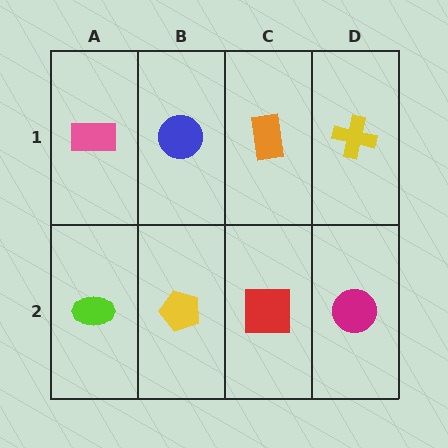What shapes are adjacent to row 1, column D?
A magenta circle (row 2, column D), an orange rectangle (row 1, column C).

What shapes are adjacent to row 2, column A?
A pink rectangle (row 1, column A), a yellow pentagon (row 2, column B).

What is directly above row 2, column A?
A pink rectangle.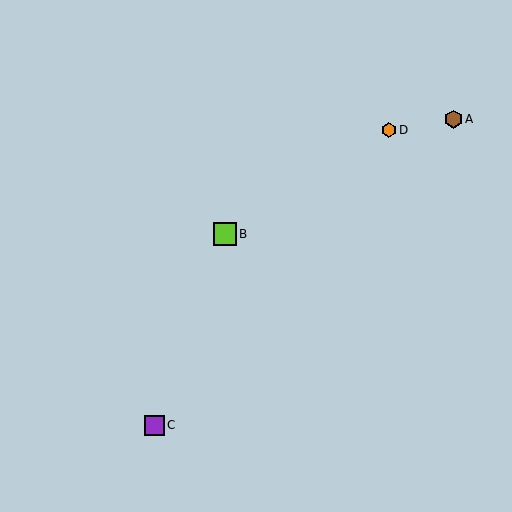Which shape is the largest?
The lime square (labeled B) is the largest.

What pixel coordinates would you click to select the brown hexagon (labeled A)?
Click at (454, 119) to select the brown hexagon A.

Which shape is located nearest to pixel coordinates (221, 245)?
The lime square (labeled B) at (225, 234) is nearest to that location.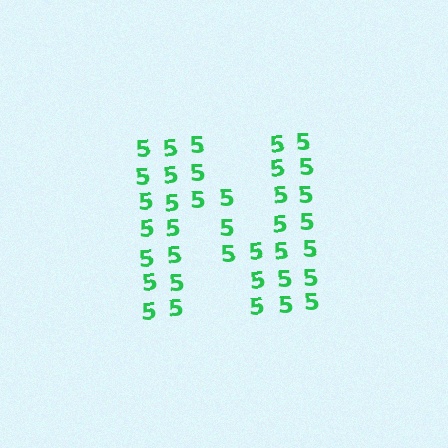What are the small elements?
The small elements are digit 5's.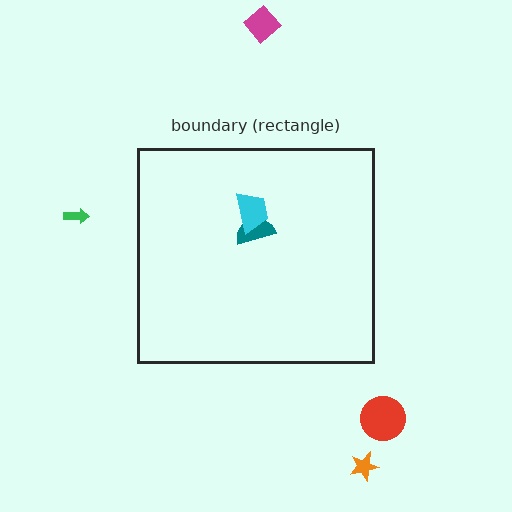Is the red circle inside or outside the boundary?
Outside.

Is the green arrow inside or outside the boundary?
Outside.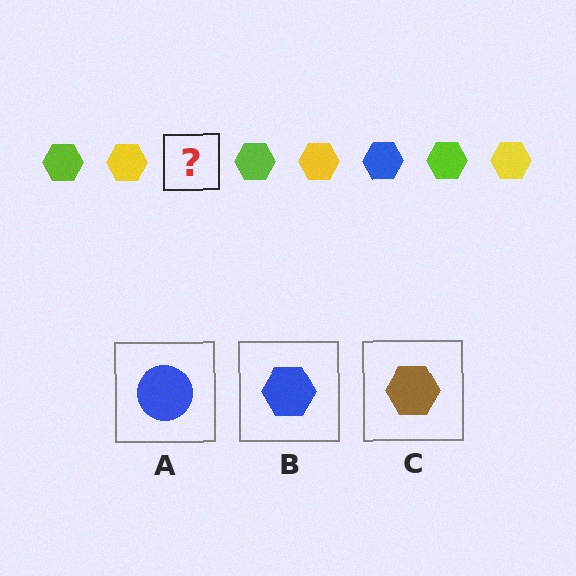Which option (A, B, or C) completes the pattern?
B.